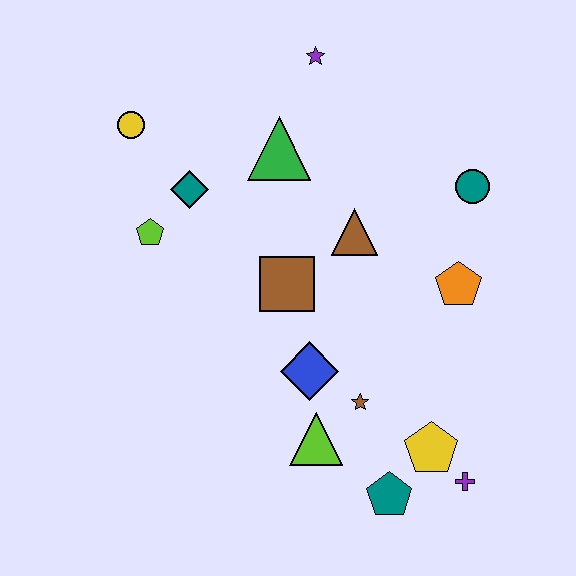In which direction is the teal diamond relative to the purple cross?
The teal diamond is above the purple cross.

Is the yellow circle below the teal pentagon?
No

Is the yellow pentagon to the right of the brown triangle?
Yes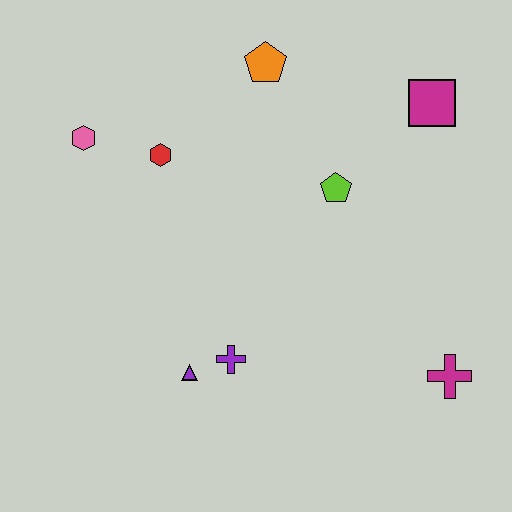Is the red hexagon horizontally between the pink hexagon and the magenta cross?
Yes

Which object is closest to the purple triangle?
The purple cross is closest to the purple triangle.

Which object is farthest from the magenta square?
The purple triangle is farthest from the magenta square.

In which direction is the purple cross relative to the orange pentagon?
The purple cross is below the orange pentagon.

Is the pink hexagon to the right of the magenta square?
No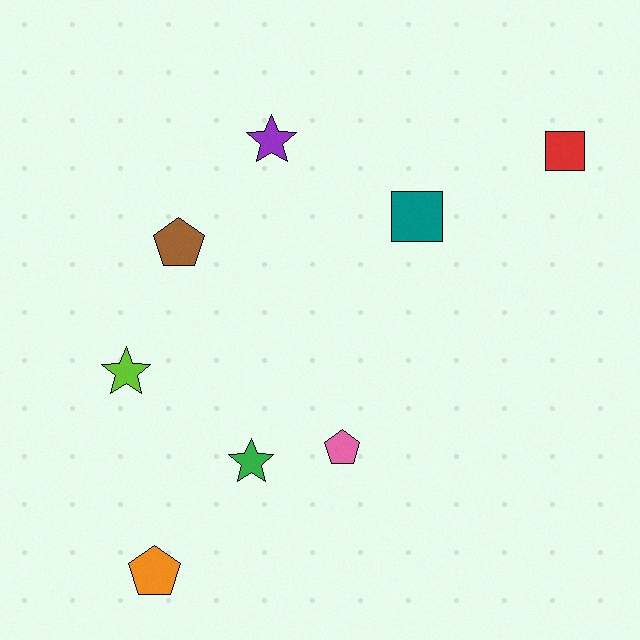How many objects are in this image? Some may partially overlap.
There are 8 objects.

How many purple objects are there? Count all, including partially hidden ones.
There is 1 purple object.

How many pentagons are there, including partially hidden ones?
There are 3 pentagons.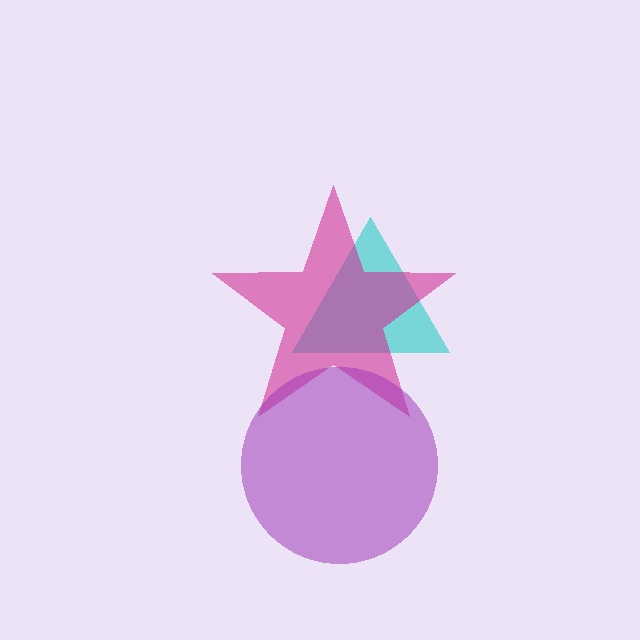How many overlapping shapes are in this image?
There are 3 overlapping shapes in the image.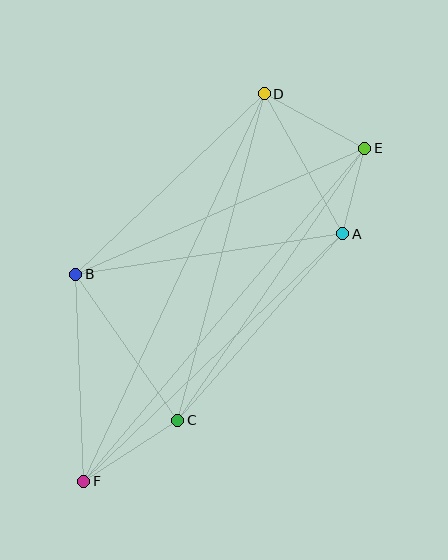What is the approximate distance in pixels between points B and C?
The distance between B and C is approximately 178 pixels.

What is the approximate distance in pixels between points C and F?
The distance between C and F is approximately 112 pixels.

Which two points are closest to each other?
Points A and E are closest to each other.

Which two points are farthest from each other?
Points E and F are farthest from each other.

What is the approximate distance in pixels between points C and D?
The distance between C and D is approximately 338 pixels.